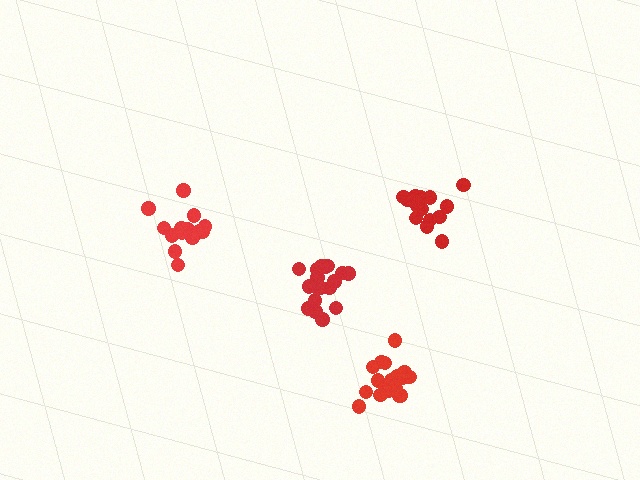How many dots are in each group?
Group 1: 14 dots, Group 2: 14 dots, Group 3: 19 dots, Group 4: 20 dots (67 total).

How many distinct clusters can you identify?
There are 4 distinct clusters.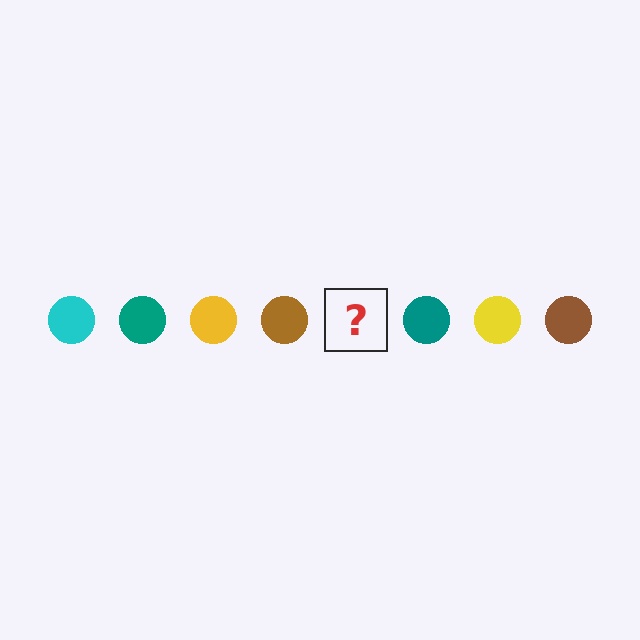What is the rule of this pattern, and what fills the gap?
The rule is that the pattern cycles through cyan, teal, yellow, brown circles. The gap should be filled with a cyan circle.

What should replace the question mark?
The question mark should be replaced with a cyan circle.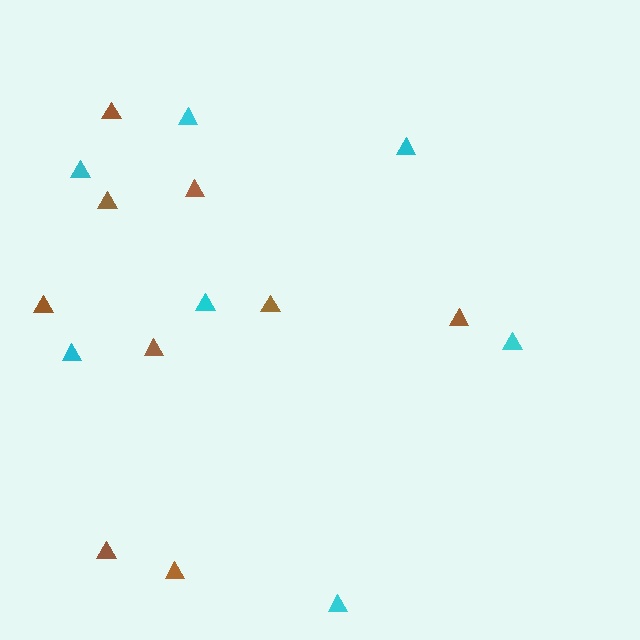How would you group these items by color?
There are 2 groups: one group of cyan triangles (7) and one group of brown triangles (9).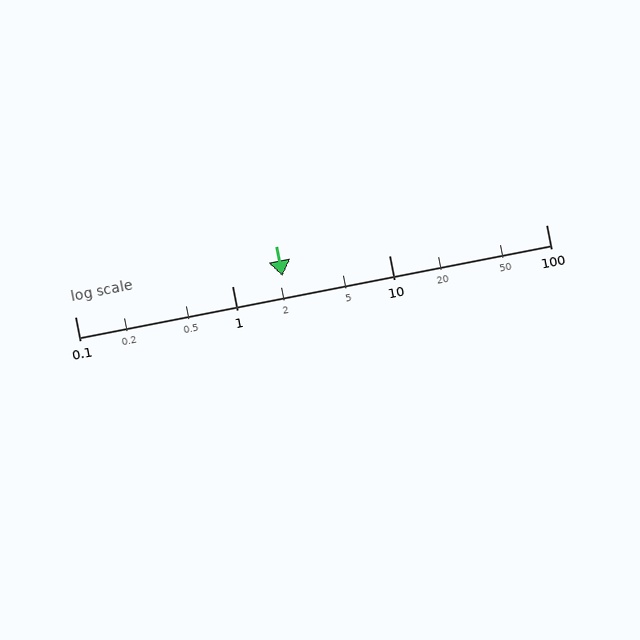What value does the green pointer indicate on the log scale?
The pointer indicates approximately 2.1.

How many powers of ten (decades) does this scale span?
The scale spans 3 decades, from 0.1 to 100.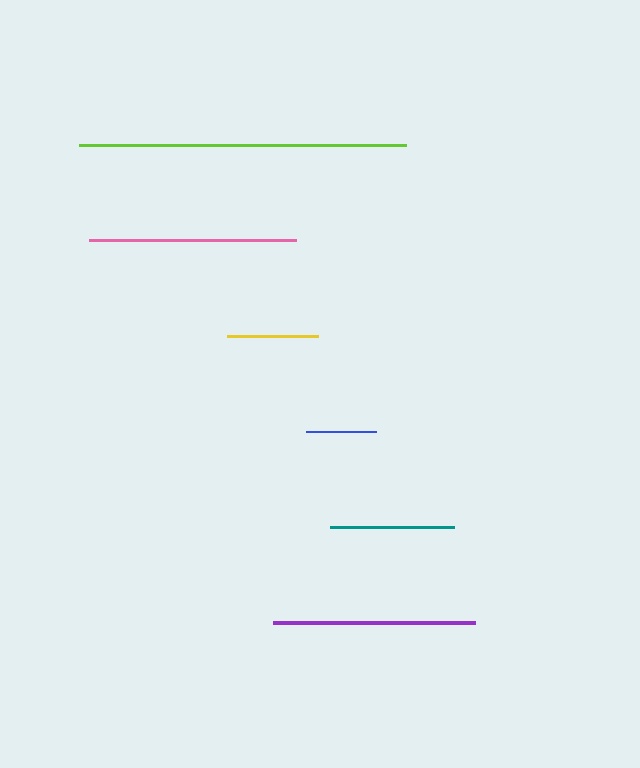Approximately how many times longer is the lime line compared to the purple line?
The lime line is approximately 1.6 times the length of the purple line.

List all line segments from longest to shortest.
From longest to shortest: lime, pink, purple, teal, yellow, blue.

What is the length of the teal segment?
The teal segment is approximately 124 pixels long.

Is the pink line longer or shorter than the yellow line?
The pink line is longer than the yellow line.